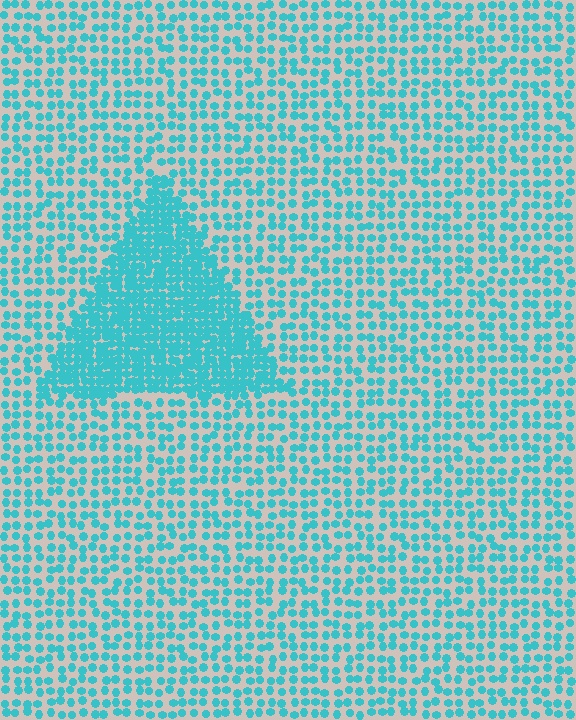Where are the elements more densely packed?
The elements are more densely packed inside the triangle boundary.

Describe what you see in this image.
The image contains small cyan elements arranged at two different densities. A triangle-shaped region is visible where the elements are more densely packed than the surrounding area.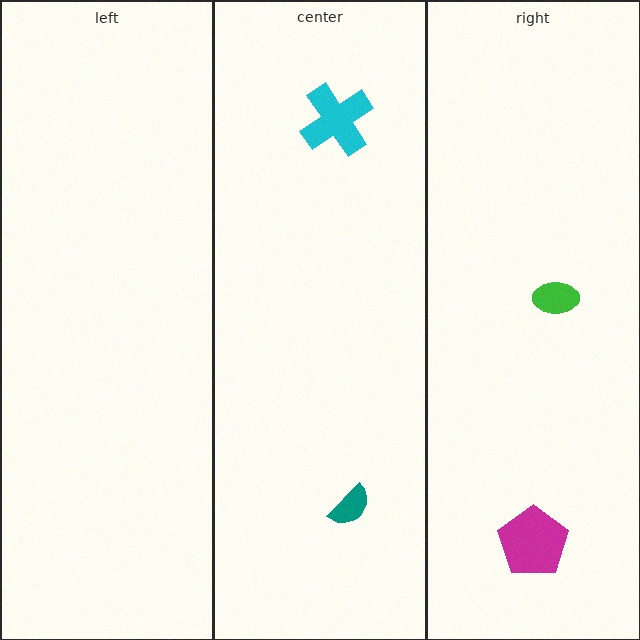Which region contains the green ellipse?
The right region.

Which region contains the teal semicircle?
The center region.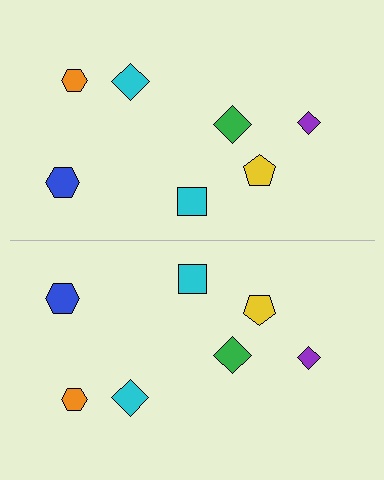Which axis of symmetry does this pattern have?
The pattern has a horizontal axis of symmetry running through the center of the image.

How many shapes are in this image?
There are 14 shapes in this image.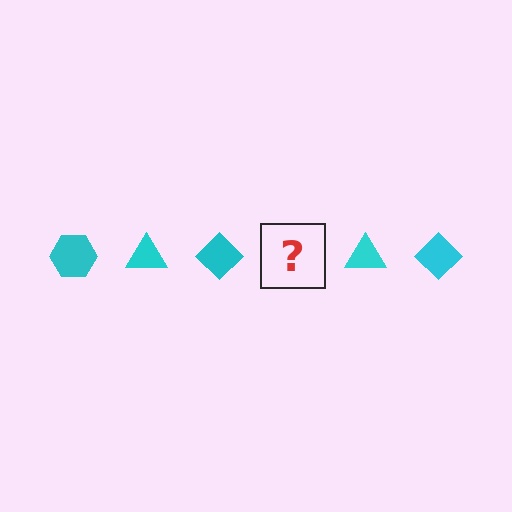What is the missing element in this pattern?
The missing element is a cyan hexagon.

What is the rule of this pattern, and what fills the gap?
The rule is that the pattern cycles through hexagon, triangle, diamond shapes in cyan. The gap should be filled with a cyan hexagon.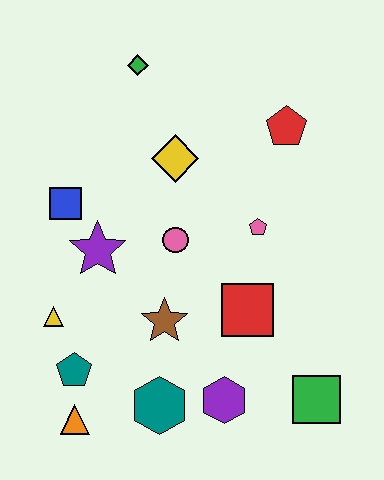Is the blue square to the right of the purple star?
No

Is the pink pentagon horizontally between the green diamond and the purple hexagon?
No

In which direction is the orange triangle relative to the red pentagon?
The orange triangle is below the red pentagon.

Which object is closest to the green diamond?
The yellow diamond is closest to the green diamond.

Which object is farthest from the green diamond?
The green square is farthest from the green diamond.